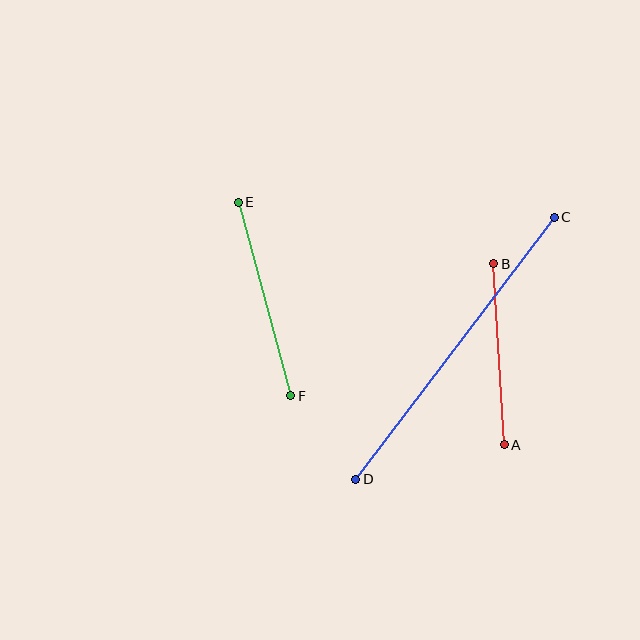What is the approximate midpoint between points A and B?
The midpoint is at approximately (499, 354) pixels.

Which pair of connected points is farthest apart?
Points C and D are farthest apart.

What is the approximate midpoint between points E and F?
The midpoint is at approximately (265, 299) pixels.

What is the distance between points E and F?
The distance is approximately 201 pixels.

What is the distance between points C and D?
The distance is approximately 329 pixels.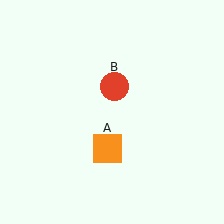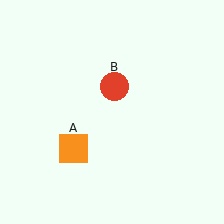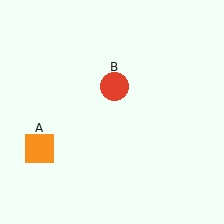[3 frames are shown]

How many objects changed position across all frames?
1 object changed position: orange square (object A).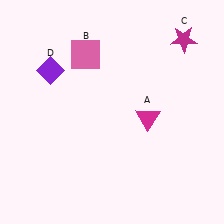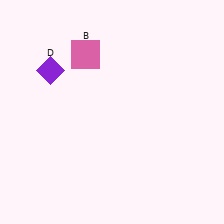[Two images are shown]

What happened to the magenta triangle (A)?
The magenta triangle (A) was removed in Image 2. It was in the bottom-right area of Image 1.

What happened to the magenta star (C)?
The magenta star (C) was removed in Image 2. It was in the top-right area of Image 1.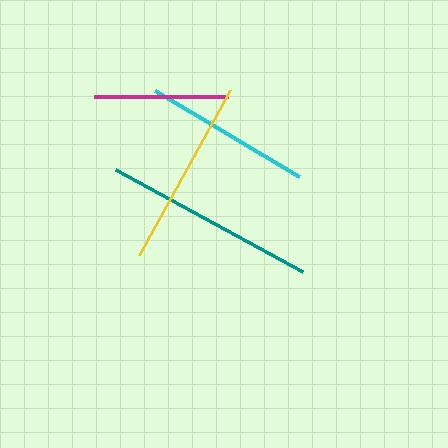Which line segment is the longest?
The teal line is the longest at approximately 213 pixels.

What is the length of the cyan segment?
The cyan segment is approximately 167 pixels long.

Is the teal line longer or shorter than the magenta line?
The teal line is longer than the magenta line.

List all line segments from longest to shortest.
From longest to shortest: teal, yellow, cyan, magenta.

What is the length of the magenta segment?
The magenta segment is approximately 134 pixels long.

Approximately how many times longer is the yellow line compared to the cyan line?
The yellow line is approximately 1.1 times the length of the cyan line.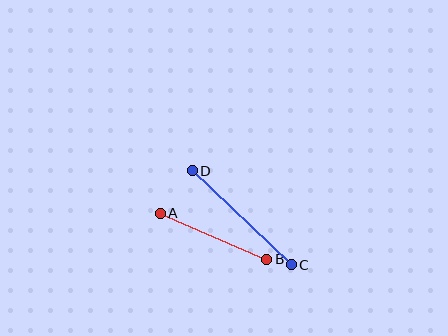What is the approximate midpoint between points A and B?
The midpoint is at approximately (213, 236) pixels.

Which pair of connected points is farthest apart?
Points C and D are farthest apart.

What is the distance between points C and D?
The distance is approximately 136 pixels.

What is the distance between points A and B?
The distance is approximately 116 pixels.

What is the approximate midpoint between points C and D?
The midpoint is at approximately (242, 218) pixels.